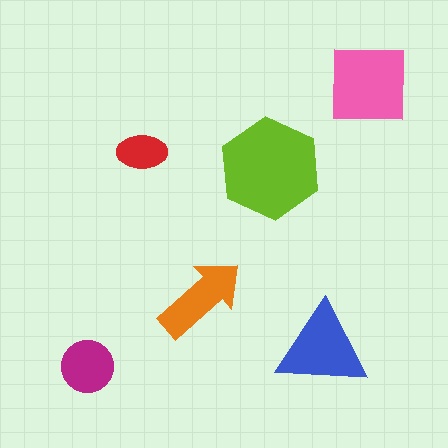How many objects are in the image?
There are 6 objects in the image.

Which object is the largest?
The lime hexagon.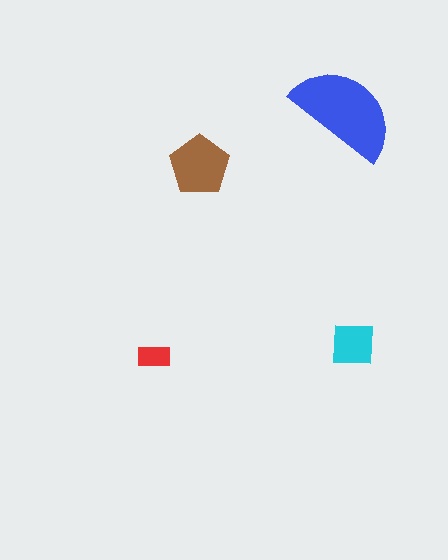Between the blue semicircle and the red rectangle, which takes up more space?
The blue semicircle.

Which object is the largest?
The blue semicircle.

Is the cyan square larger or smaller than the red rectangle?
Larger.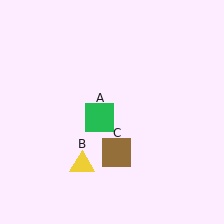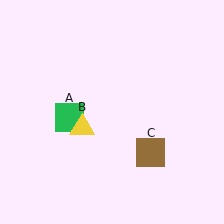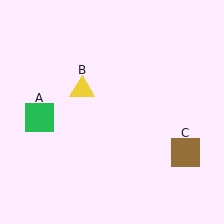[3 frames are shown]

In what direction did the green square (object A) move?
The green square (object A) moved left.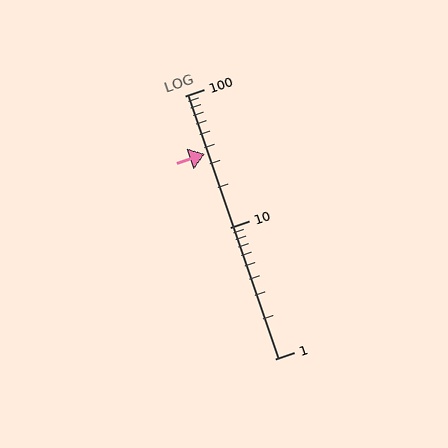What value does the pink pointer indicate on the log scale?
The pointer indicates approximately 36.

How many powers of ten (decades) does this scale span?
The scale spans 2 decades, from 1 to 100.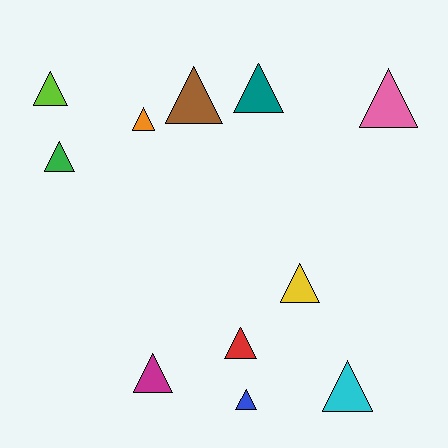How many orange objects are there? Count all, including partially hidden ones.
There is 1 orange object.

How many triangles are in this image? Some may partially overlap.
There are 11 triangles.